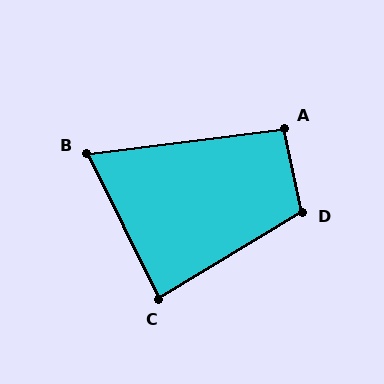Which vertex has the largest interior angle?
D, at approximately 109 degrees.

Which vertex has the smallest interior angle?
B, at approximately 71 degrees.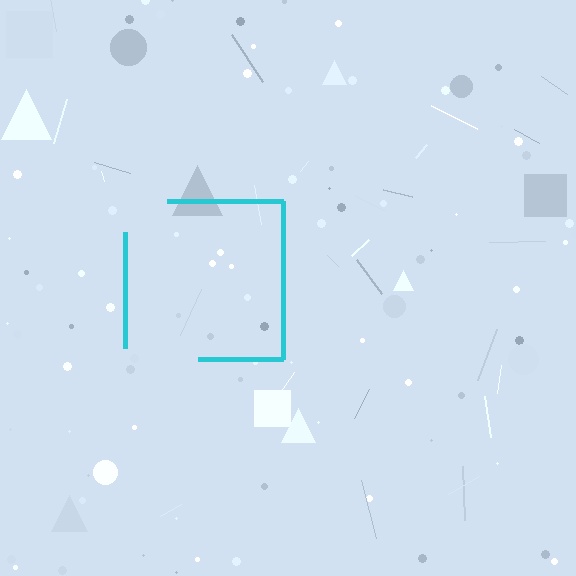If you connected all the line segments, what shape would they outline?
They would outline a square.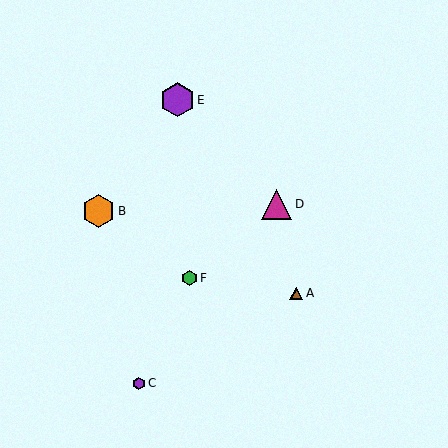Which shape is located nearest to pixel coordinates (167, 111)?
The purple hexagon (labeled E) at (177, 100) is nearest to that location.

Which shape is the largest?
The purple hexagon (labeled E) is the largest.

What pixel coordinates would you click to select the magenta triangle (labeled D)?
Click at (276, 204) to select the magenta triangle D.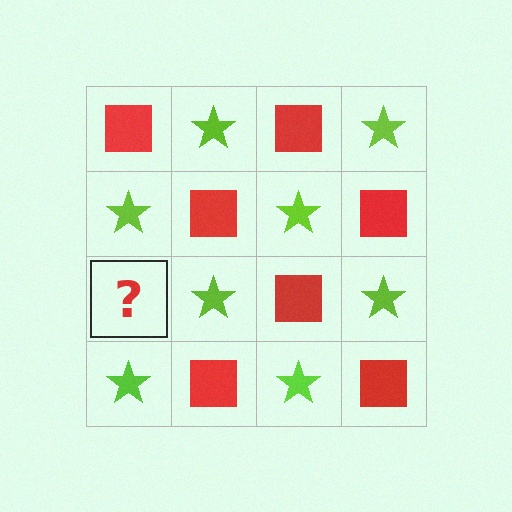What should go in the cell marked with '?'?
The missing cell should contain a red square.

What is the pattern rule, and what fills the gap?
The rule is that it alternates red square and lime star in a checkerboard pattern. The gap should be filled with a red square.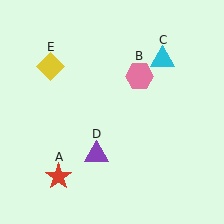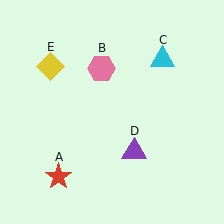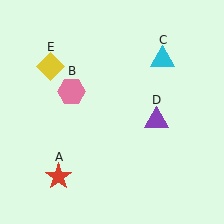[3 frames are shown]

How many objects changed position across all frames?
2 objects changed position: pink hexagon (object B), purple triangle (object D).